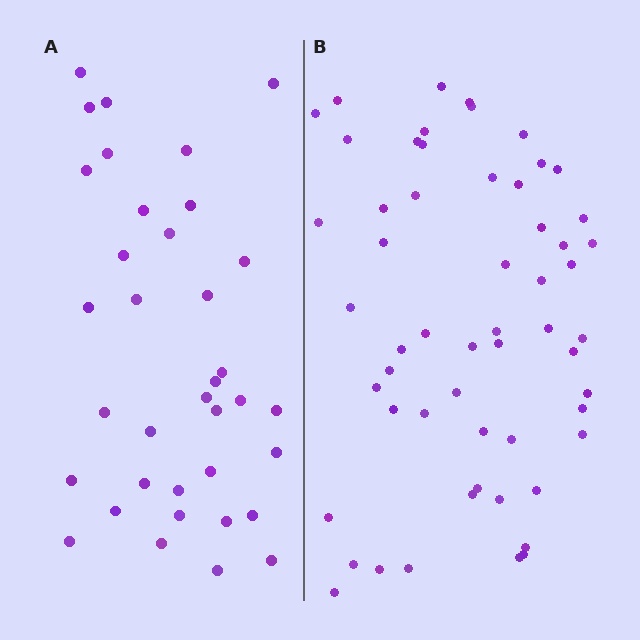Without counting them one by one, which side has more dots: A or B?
Region B (the right region) has more dots.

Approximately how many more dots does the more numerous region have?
Region B has approximately 20 more dots than region A.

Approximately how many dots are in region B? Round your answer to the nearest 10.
About 60 dots. (The exact count is 56, which rounds to 60.)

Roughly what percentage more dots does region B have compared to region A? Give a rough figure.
About 55% more.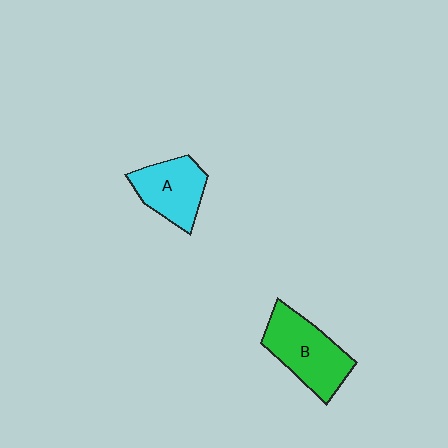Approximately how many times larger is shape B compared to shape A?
Approximately 1.3 times.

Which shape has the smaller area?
Shape A (cyan).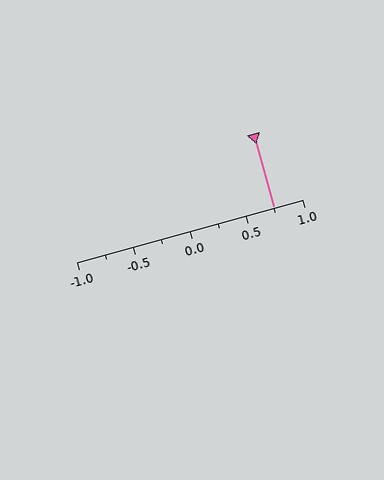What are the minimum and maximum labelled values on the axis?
The axis runs from -1.0 to 1.0.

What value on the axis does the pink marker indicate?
The marker indicates approximately 0.75.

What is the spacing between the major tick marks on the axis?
The major ticks are spaced 0.5 apart.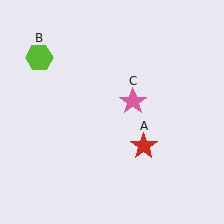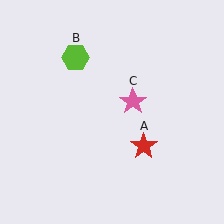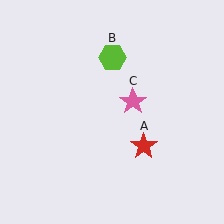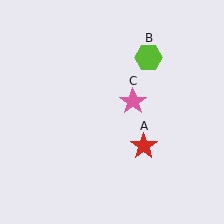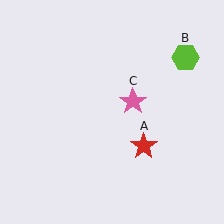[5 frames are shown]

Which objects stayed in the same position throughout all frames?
Red star (object A) and pink star (object C) remained stationary.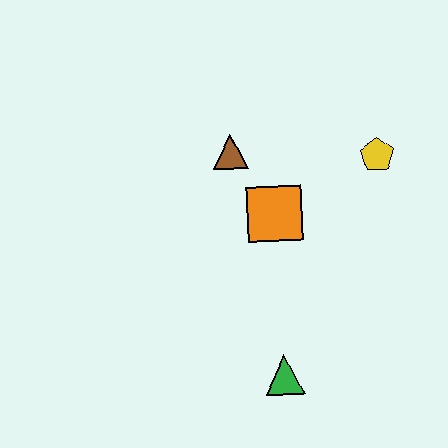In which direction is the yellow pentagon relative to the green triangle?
The yellow pentagon is above the green triangle.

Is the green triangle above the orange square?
No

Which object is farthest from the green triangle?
The yellow pentagon is farthest from the green triangle.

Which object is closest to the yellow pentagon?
The orange square is closest to the yellow pentagon.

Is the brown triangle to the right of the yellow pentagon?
No